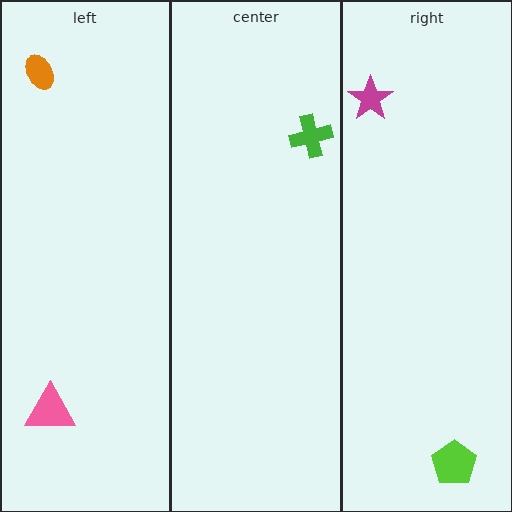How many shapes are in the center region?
1.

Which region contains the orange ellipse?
The left region.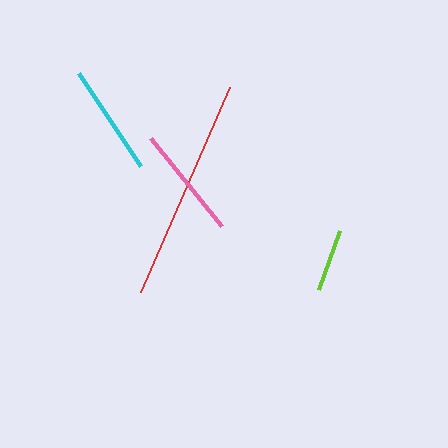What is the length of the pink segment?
The pink segment is approximately 113 pixels long.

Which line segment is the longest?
The red line is the longest at approximately 224 pixels.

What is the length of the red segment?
The red segment is approximately 224 pixels long.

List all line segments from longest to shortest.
From longest to shortest: red, pink, cyan, lime.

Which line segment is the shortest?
The lime line is the shortest at approximately 63 pixels.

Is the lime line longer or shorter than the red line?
The red line is longer than the lime line.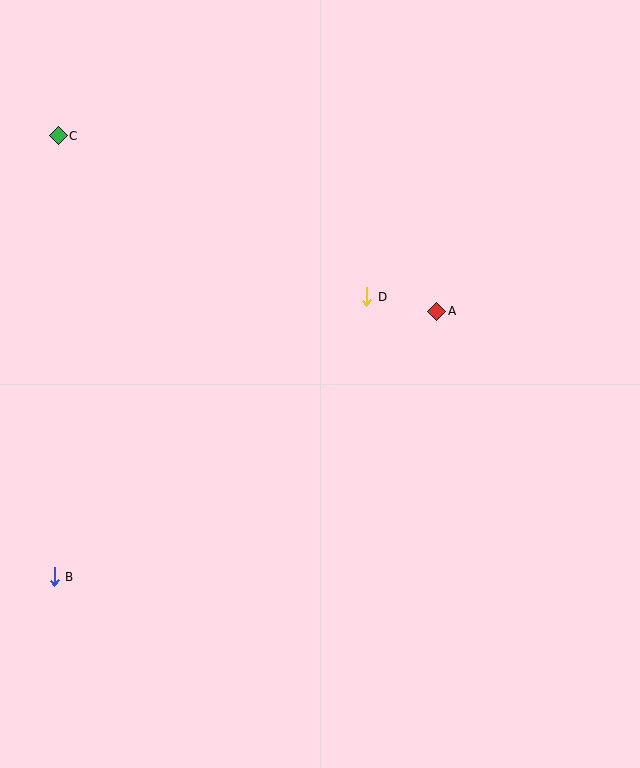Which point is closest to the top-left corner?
Point C is closest to the top-left corner.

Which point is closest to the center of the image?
Point D at (367, 297) is closest to the center.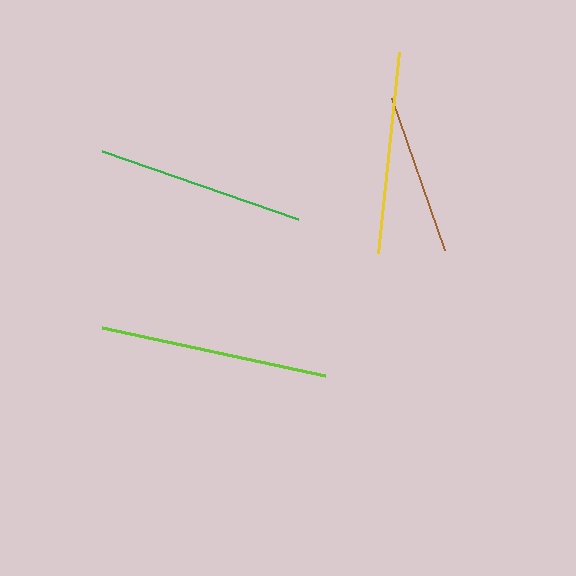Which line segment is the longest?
The lime line is the longest at approximately 228 pixels.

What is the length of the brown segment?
The brown segment is approximately 161 pixels long.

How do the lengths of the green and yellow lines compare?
The green and yellow lines are approximately the same length.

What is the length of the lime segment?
The lime segment is approximately 228 pixels long.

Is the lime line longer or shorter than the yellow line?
The lime line is longer than the yellow line.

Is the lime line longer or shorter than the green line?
The lime line is longer than the green line.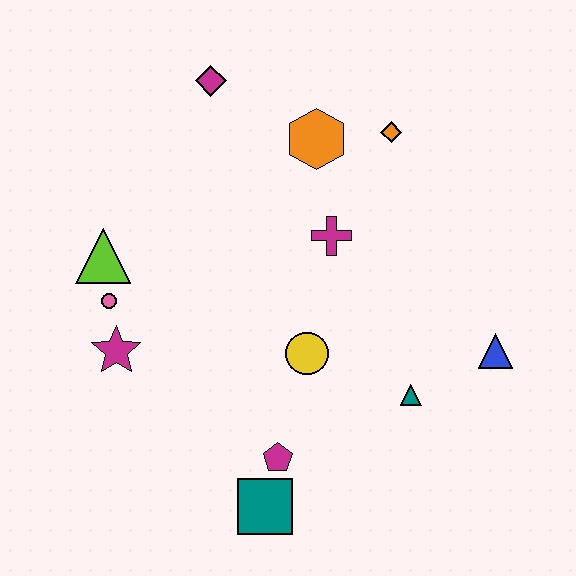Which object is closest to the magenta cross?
The orange hexagon is closest to the magenta cross.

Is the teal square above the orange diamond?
No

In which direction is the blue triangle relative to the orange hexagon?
The blue triangle is below the orange hexagon.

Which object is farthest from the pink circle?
The blue triangle is farthest from the pink circle.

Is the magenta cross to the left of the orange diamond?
Yes